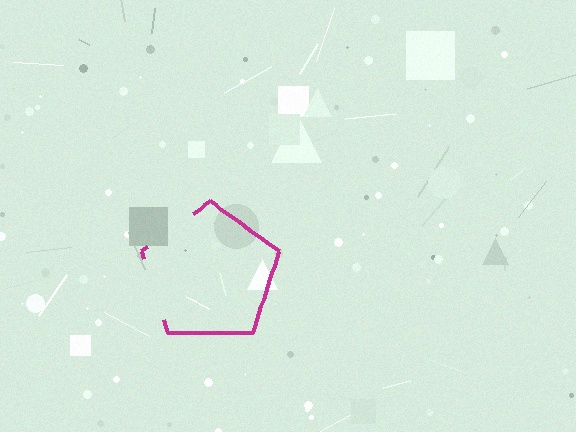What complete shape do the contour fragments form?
The contour fragments form a pentagon.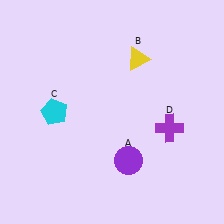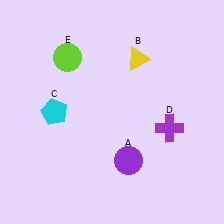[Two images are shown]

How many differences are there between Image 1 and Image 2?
There is 1 difference between the two images.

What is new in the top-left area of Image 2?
A lime circle (E) was added in the top-left area of Image 2.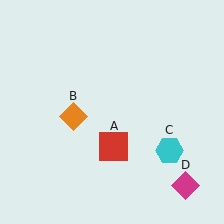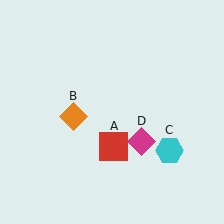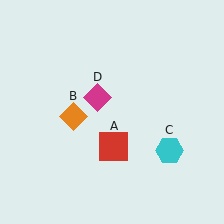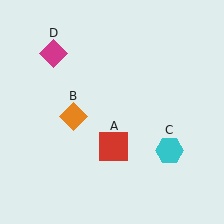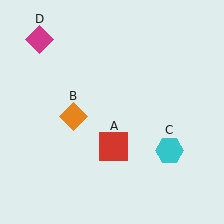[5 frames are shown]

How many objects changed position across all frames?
1 object changed position: magenta diamond (object D).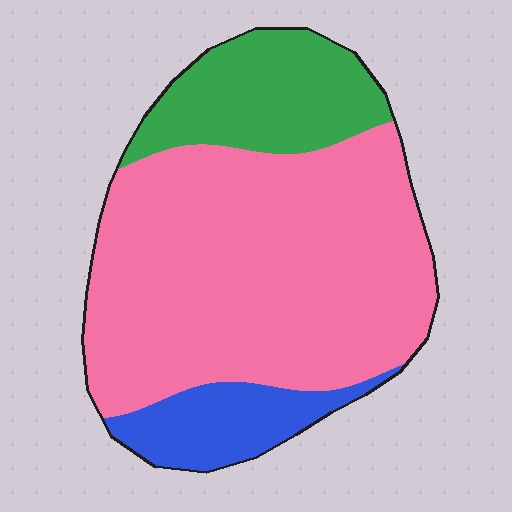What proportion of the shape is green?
Green takes up less than a quarter of the shape.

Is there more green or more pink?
Pink.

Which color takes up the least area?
Blue, at roughly 10%.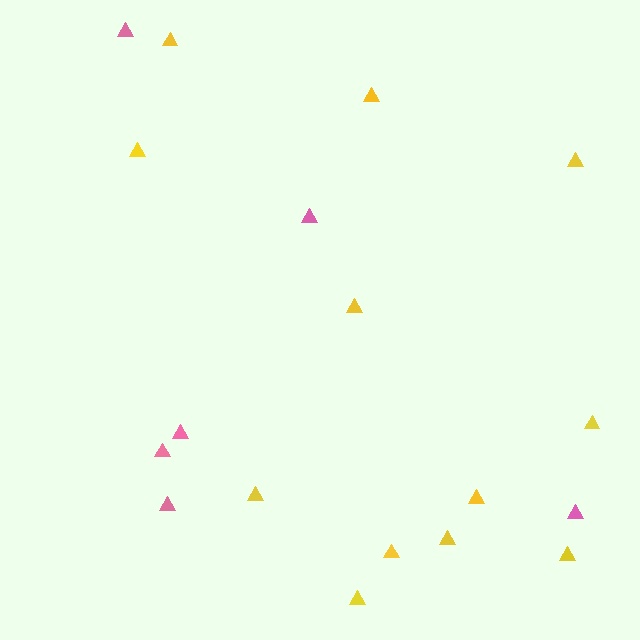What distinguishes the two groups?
There are 2 groups: one group of yellow triangles (12) and one group of pink triangles (6).